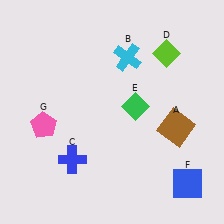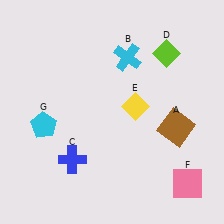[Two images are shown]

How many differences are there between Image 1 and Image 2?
There are 3 differences between the two images.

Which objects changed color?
E changed from green to yellow. F changed from blue to pink. G changed from pink to cyan.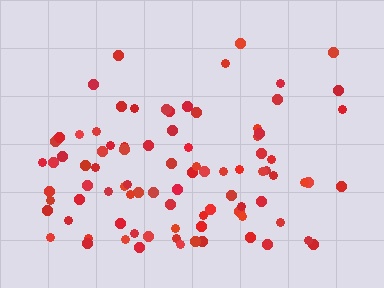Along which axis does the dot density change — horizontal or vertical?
Vertical.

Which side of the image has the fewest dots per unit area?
The top.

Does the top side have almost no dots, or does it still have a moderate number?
Still a moderate number, just noticeably fewer than the bottom.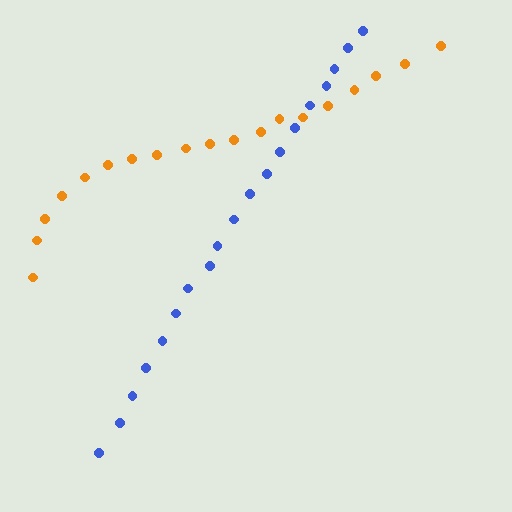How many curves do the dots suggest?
There are 2 distinct paths.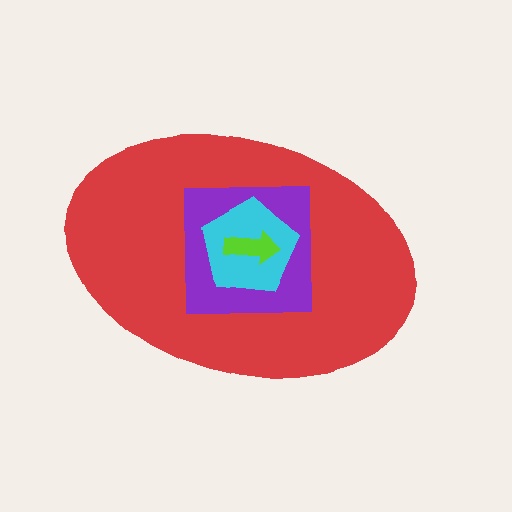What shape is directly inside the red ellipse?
The purple square.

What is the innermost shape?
The lime arrow.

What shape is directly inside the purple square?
The cyan pentagon.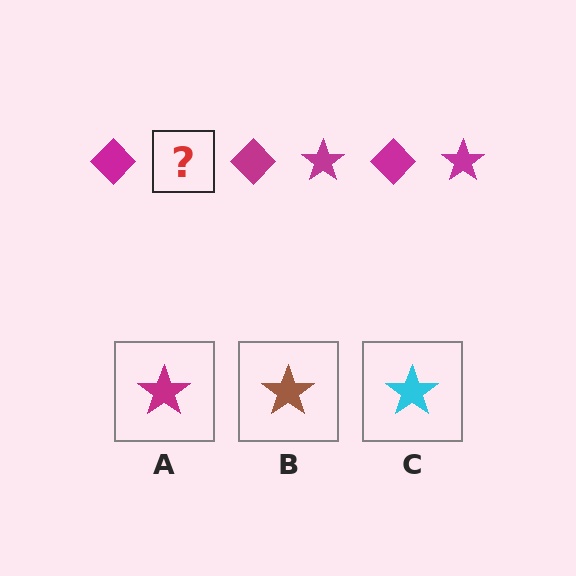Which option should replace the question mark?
Option A.